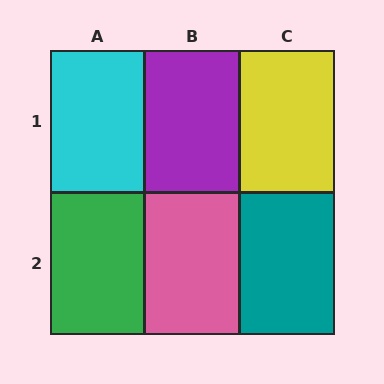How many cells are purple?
1 cell is purple.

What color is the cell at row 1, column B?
Purple.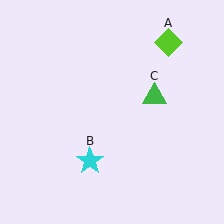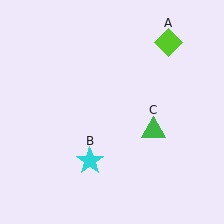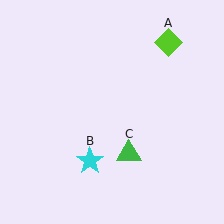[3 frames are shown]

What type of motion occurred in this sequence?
The green triangle (object C) rotated clockwise around the center of the scene.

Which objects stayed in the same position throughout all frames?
Lime diamond (object A) and cyan star (object B) remained stationary.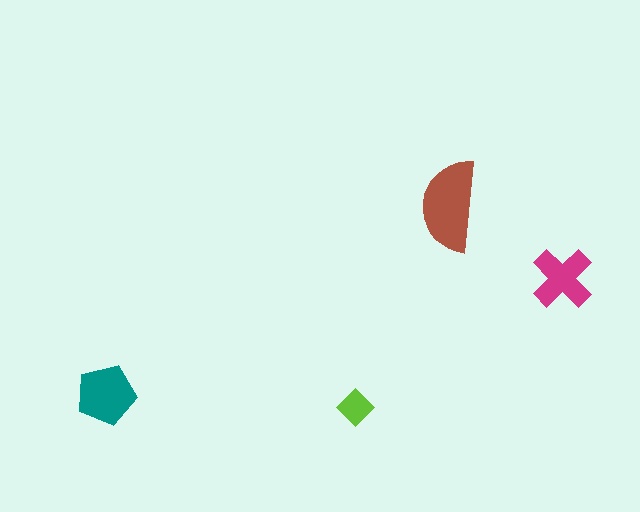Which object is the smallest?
The lime diamond.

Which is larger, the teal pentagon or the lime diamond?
The teal pentagon.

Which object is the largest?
The brown semicircle.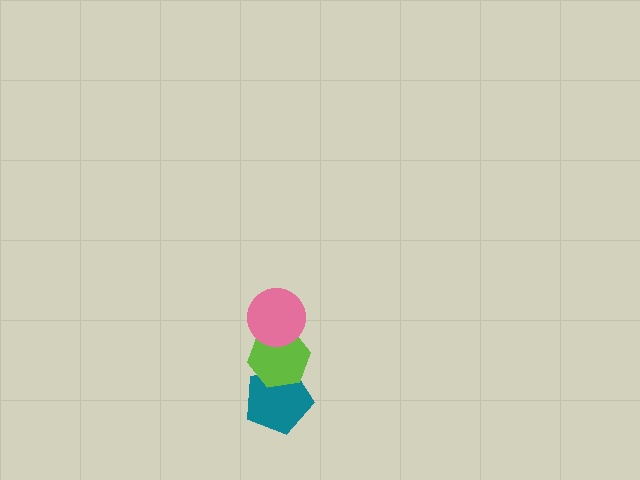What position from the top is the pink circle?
The pink circle is 1st from the top.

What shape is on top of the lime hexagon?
The pink circle is on top of the lime hexagon.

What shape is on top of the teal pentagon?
The lime hexagon is on top of the teal pentagon.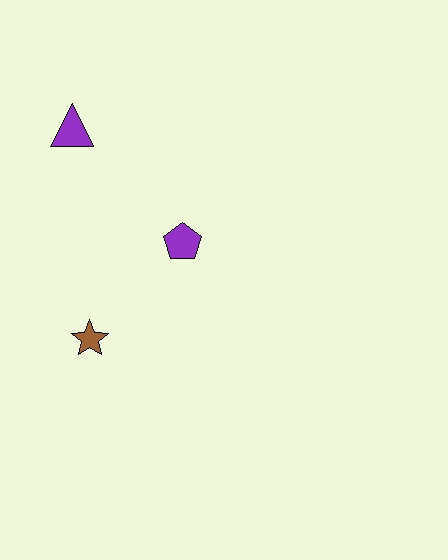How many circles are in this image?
There are no circles.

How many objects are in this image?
There are 3 objects.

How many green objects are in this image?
There are no green objects.